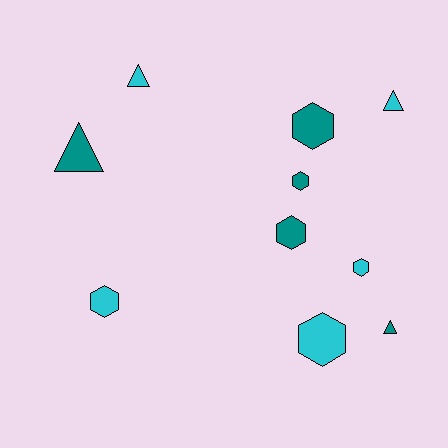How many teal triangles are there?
There are 2 teal triangles.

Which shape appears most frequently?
Hexagon, with 6 objects.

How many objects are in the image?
There are 10 objects.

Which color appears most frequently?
Teal, with 5 objects.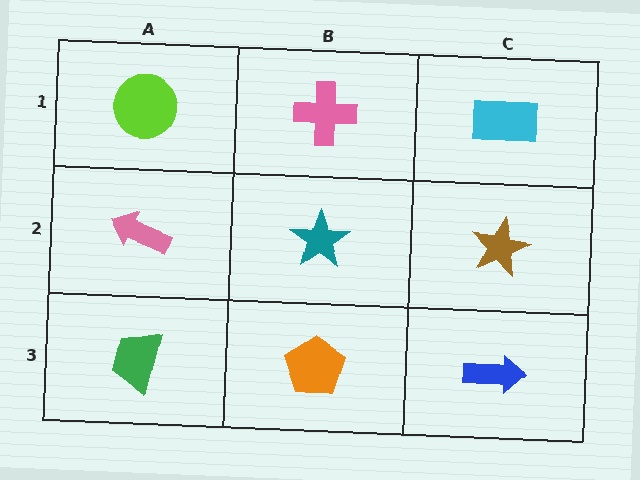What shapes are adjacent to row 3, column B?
A teal star (row 2, column B), a green trapezoid (row 3, column A), a blue arrow (row 3, column C).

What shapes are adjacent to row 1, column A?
A pink arrow (row 2, column A), a pink cross (row 1, column B).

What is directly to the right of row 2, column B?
A brown star.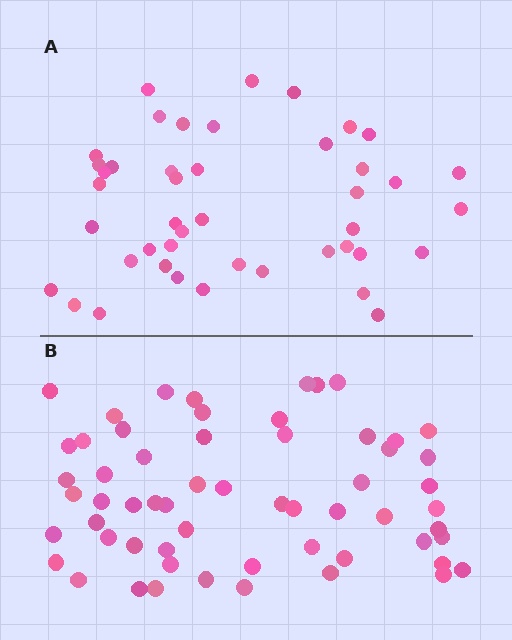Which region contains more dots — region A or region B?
Region B (the bottom region) has more dots.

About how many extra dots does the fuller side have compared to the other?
Region B has approximately 15 more dots than region A.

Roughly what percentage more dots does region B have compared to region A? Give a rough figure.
About 35% more.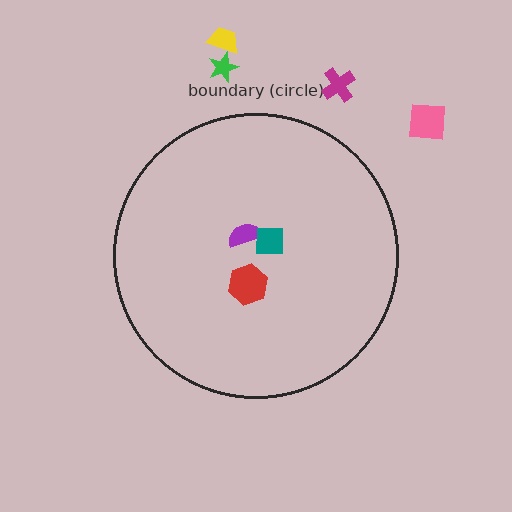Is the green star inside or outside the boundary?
Outside.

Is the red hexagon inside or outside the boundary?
Inside.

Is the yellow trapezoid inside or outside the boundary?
Outside.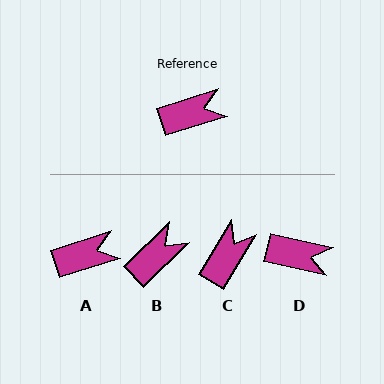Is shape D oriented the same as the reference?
No, it is off by about 31 degrees.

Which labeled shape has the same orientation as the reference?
A.